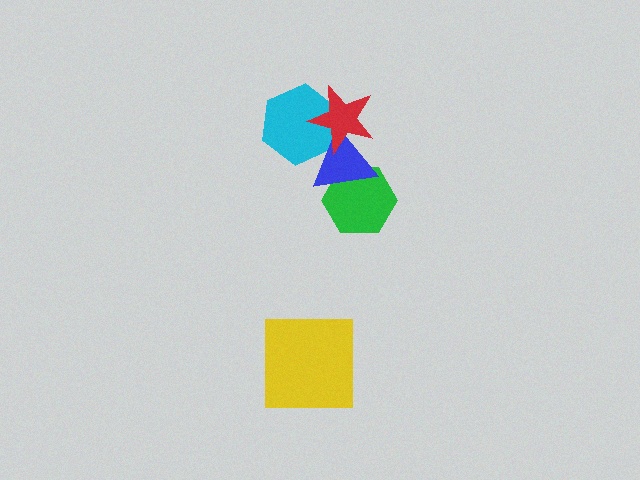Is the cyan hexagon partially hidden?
Yes, it is partially covered by another shape.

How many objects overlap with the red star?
2 objects overlap with the red star.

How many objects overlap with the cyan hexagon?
2 objects overlap with the cyan hexagon.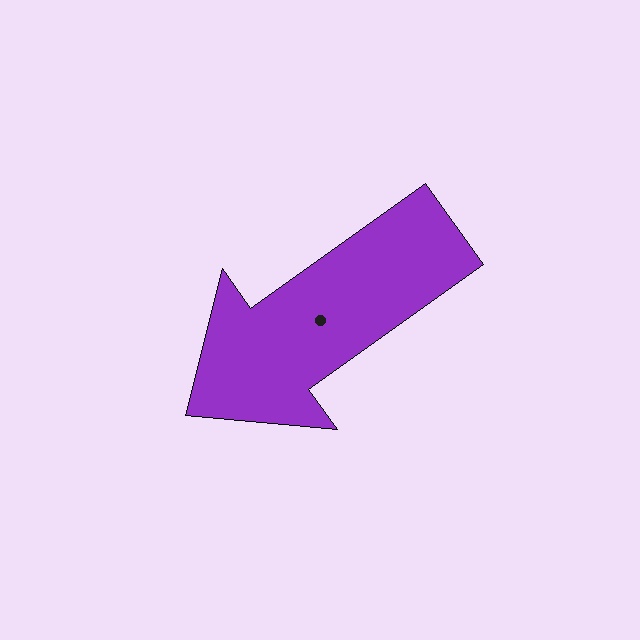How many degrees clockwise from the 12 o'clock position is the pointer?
Approximately 234 degrees.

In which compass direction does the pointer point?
Southwest.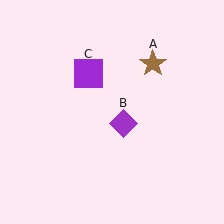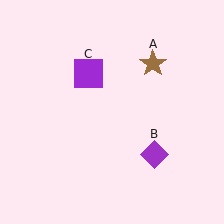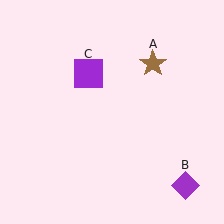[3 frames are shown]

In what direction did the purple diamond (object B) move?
The purple diamond (object B) moved down and to the right.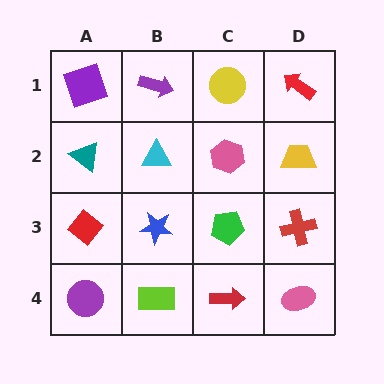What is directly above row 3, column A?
A teal triangle.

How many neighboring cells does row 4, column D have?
2.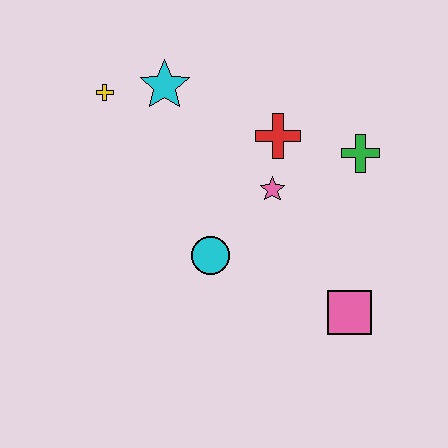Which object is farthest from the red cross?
The pink square is farthest from the red cross.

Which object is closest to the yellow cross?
The cyan star is closest to the yellow cross.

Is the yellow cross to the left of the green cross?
Yes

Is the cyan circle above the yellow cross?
No